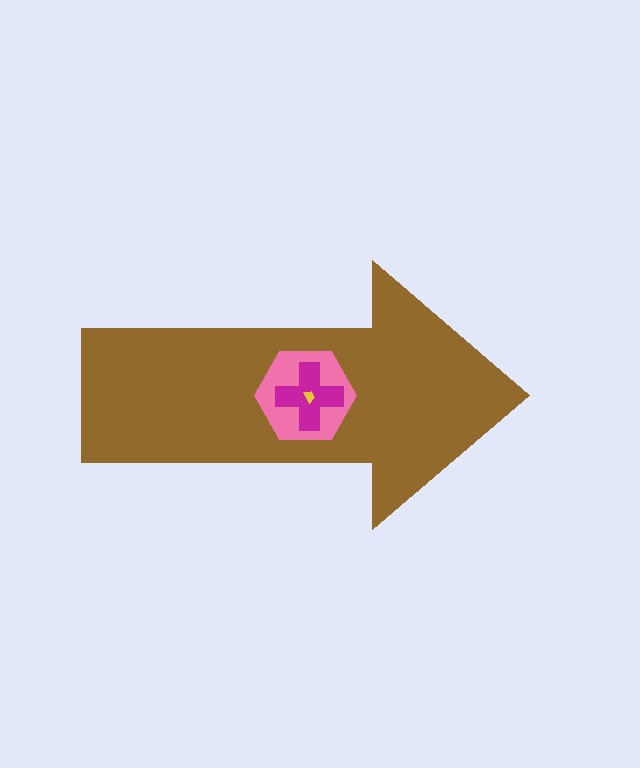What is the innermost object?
The yellow trapezoid.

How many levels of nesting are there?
4.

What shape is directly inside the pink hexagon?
The magenta cross.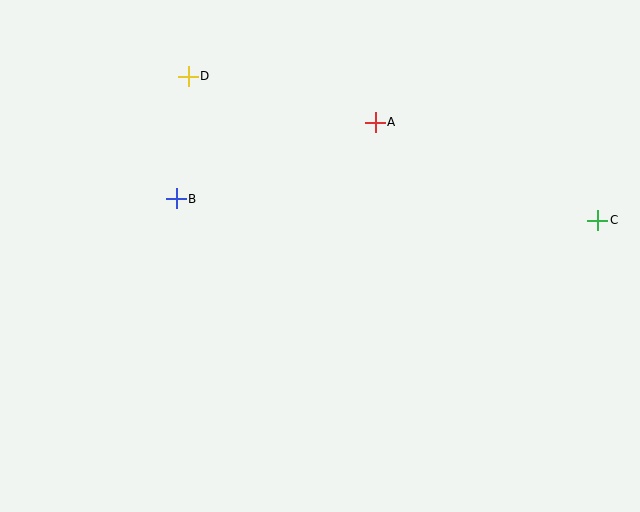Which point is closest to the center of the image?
Point A at (375, 122) is closest to the center.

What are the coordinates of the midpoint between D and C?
The midpoint between D and C is at (393, 148).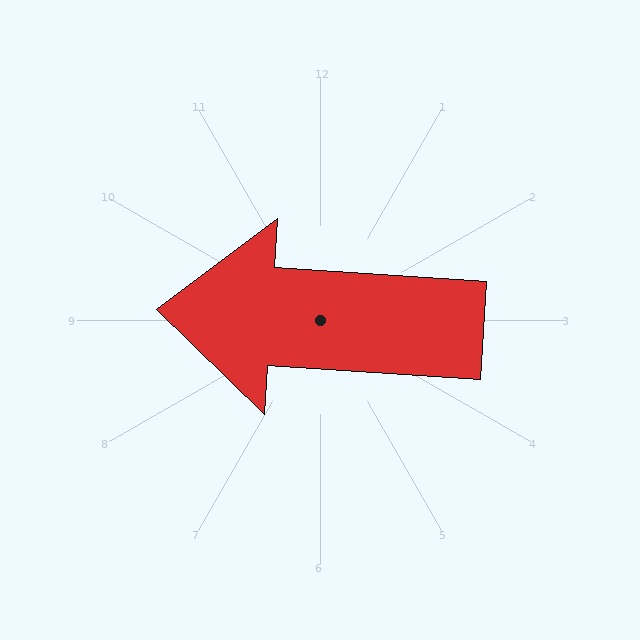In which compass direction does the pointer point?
West.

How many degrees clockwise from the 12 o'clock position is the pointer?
Approximately 274 degrees.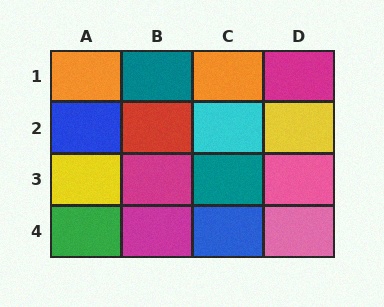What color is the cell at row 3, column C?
Teal.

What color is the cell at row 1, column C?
Orange.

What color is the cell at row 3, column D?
Pink.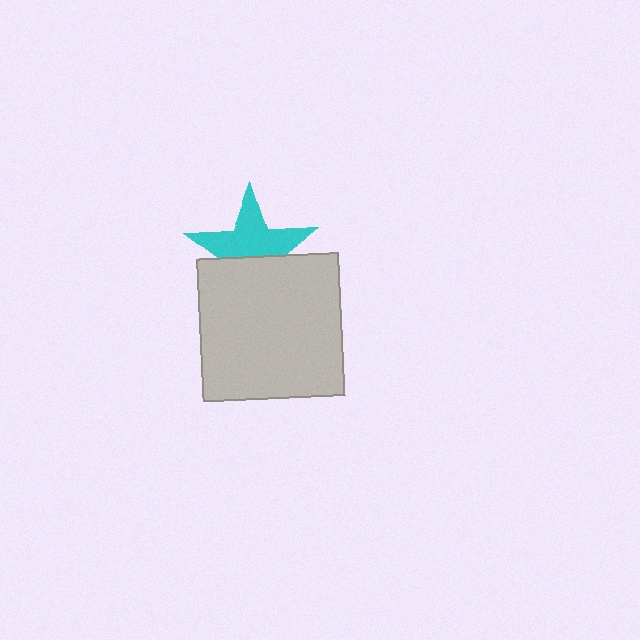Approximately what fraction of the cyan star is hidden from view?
Roughly 41% of the cyan star is hidden behind the light gray square.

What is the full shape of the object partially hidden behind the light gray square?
The partially hidden object is a cyan star.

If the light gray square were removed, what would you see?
You would see the complete cyan star.